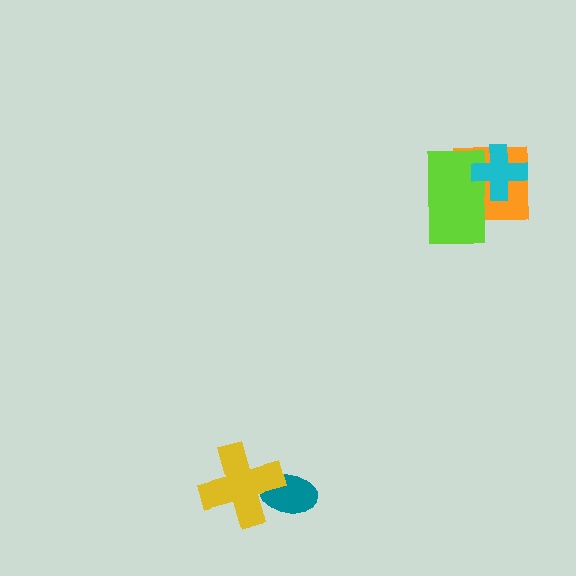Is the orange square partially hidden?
Yes, it is partially covered by another shape.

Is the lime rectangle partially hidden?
Yes, it is partially covered by another shape.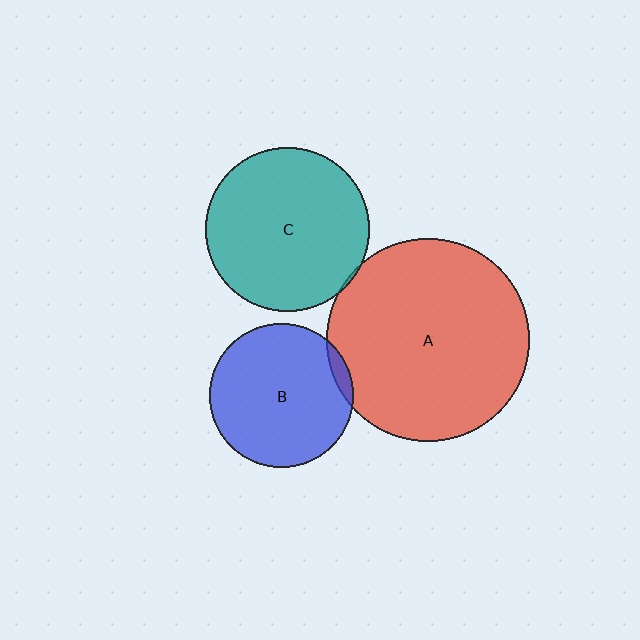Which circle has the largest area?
Circle A (red).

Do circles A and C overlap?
Yes.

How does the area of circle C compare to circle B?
Approximately 1.3 times.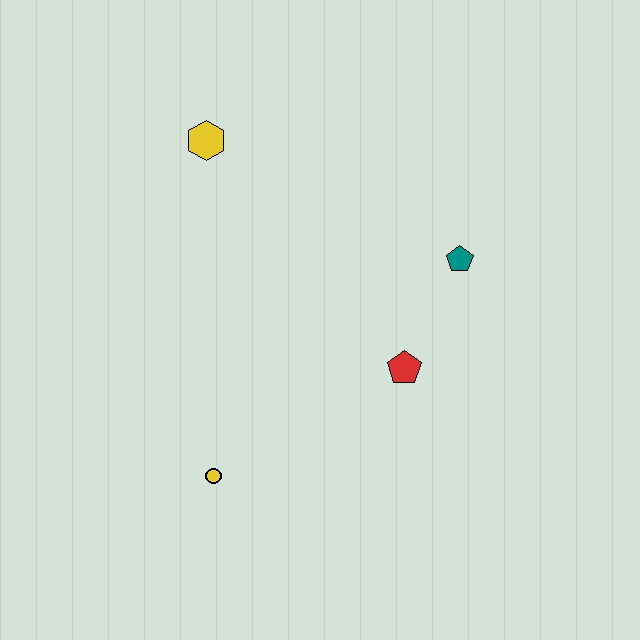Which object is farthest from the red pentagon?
The yellow hexagon is farthest from the red pentagon.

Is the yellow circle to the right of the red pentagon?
No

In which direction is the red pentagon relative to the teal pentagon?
The red pentagon is below the teal pentagon.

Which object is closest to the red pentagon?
The teal pentagon is closest to the red pentagon.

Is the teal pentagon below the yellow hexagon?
Yes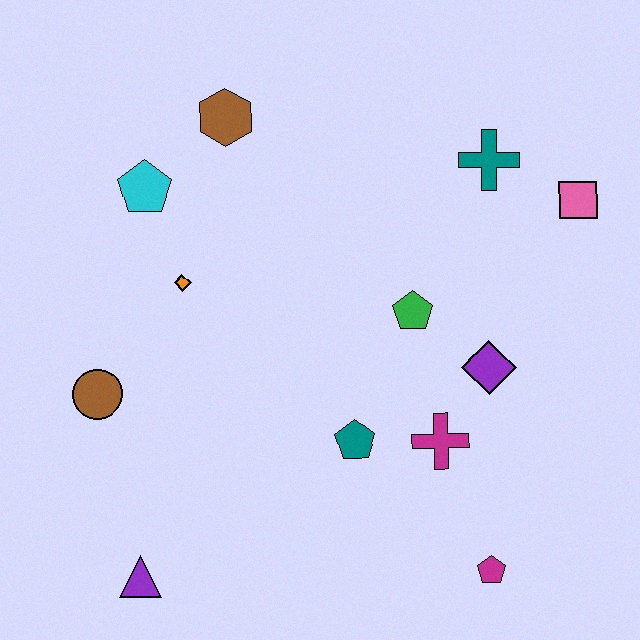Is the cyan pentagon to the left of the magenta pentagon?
Yes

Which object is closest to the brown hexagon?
The cyan pentagon is closest to the brown hexagon.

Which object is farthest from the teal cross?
The purple triangle is farthest from the teal cross.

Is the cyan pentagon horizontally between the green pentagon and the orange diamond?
No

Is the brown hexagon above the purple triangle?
Yes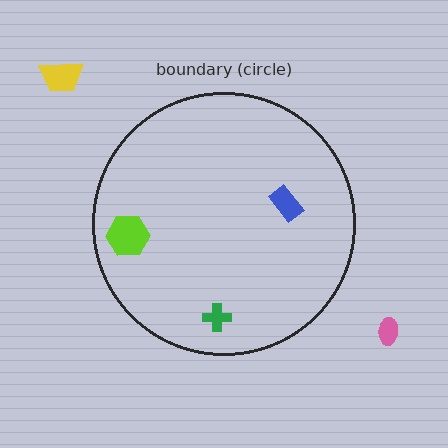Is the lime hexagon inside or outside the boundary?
Inside.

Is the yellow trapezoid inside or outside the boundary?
Outside.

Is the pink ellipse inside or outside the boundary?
Outside.